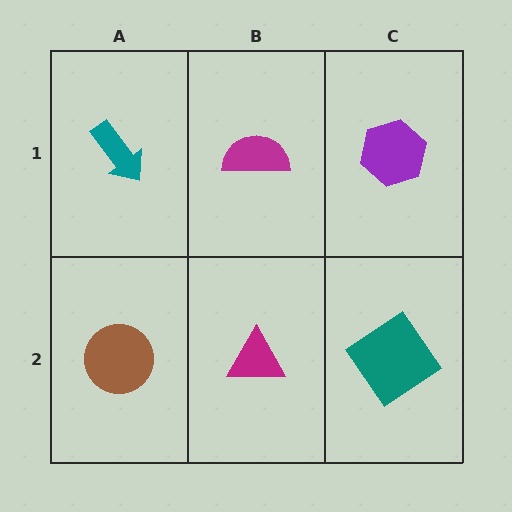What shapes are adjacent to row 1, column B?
A magenta triangle (row 2, column B), a teal arrow (row 1, column A), a purple hexagon (row 1, column C).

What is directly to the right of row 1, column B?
A purple hexagon.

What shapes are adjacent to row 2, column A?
A teal arrow (row 1, column A), a magenta triangle (row 2, column B).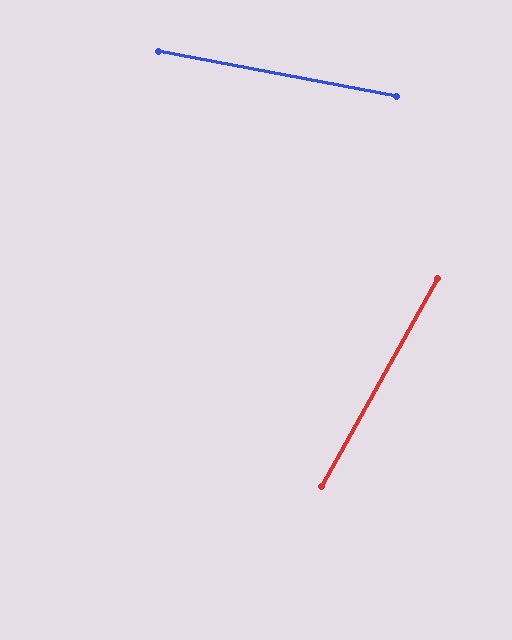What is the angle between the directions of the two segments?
Approximately 72 degrees.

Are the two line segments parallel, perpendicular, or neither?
Neither parallel nor perpendicular — they differ by about 72°.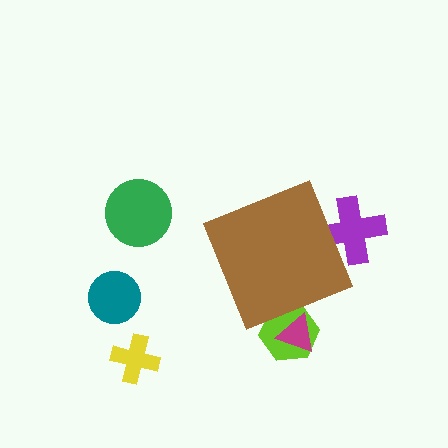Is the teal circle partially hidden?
No, the teal circle is fully visible.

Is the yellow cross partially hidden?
No, the yellow cross is fully visible.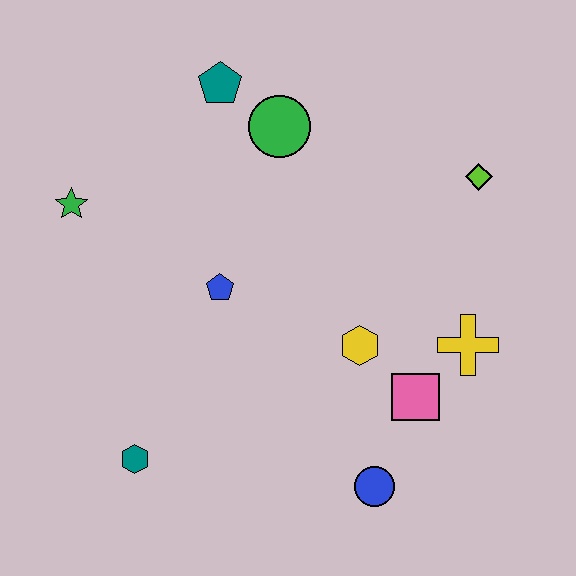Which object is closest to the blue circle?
The pink square is closest to the blue circle.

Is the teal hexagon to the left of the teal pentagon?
Yes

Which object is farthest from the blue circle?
The teal pentagon is farthest from the blue circle.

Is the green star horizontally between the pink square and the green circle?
No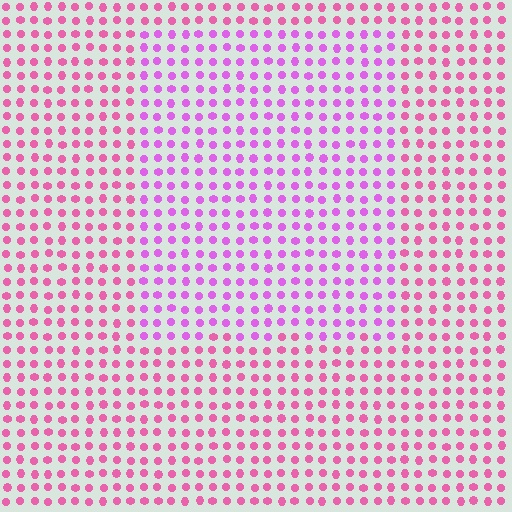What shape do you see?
I see a rectangle.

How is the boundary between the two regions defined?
The boundary is defined purely by a slight shift in hue (about 31 degrees). Spacing, size, and orientation are identical on both sides.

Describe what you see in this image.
The image is filled with small pink elements in a uniform arrangement. A rectangle-shaped region is visible where the elements are tinted to a slightly different hue, forming a subtle color boundary.